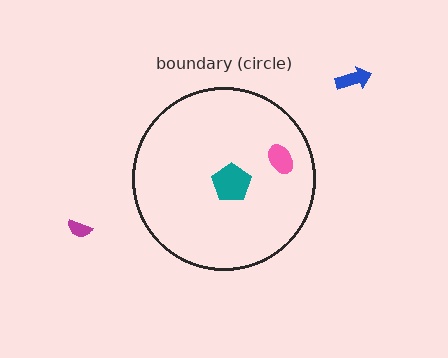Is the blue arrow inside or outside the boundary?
Outside.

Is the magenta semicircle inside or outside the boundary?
Outside.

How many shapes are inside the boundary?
2 inside, 2 outside.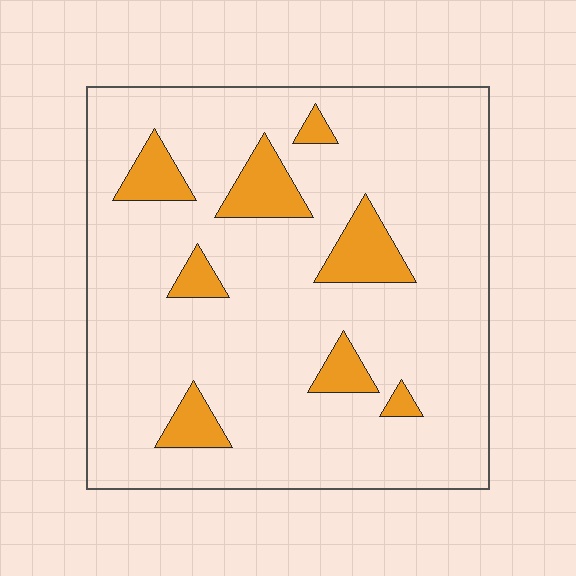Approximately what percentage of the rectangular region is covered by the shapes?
Approximately 15%.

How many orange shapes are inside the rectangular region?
8.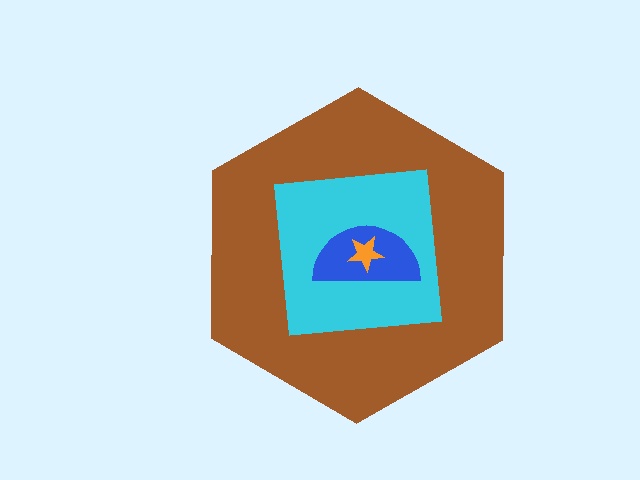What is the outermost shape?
The brown hexagon.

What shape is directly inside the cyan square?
The blue semicircle.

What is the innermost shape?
The orange star.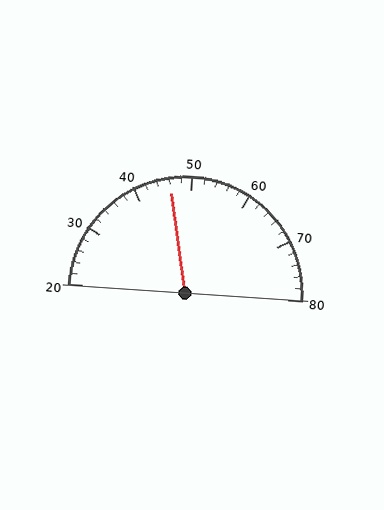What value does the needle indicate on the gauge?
The needle indicates approximately 46.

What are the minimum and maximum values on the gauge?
The gauge ranges from 20 to 80.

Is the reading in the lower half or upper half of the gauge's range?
The reading is in the lower half of the range (20 to 80).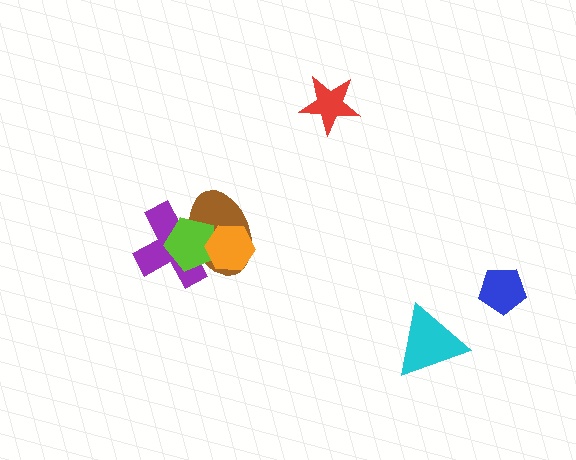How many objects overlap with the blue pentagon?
0 objects overlap with the blue pentagon.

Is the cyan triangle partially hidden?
No, no other shape covers it.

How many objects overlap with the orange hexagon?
3 objects overlap with the orange hexagon.